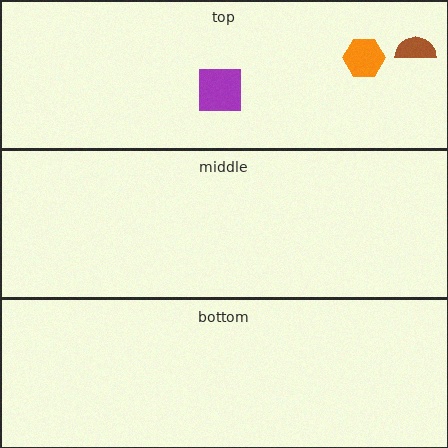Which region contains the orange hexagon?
The top region.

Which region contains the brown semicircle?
The top region.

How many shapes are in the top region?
3.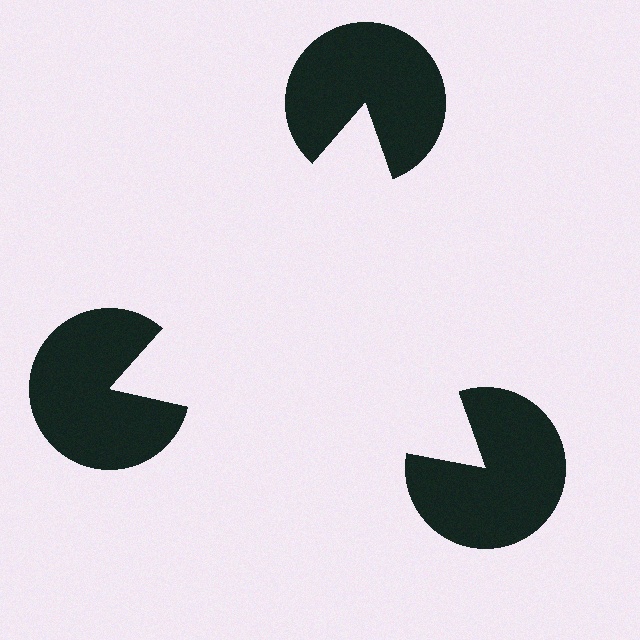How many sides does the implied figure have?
3 sides.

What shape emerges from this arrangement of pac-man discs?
An illusory triangle — its edges are inferred from the aligned wedge cuts in the pac-man discs, not physically drawn.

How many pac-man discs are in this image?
There are 3 — one at each vertex of the illusory triangle.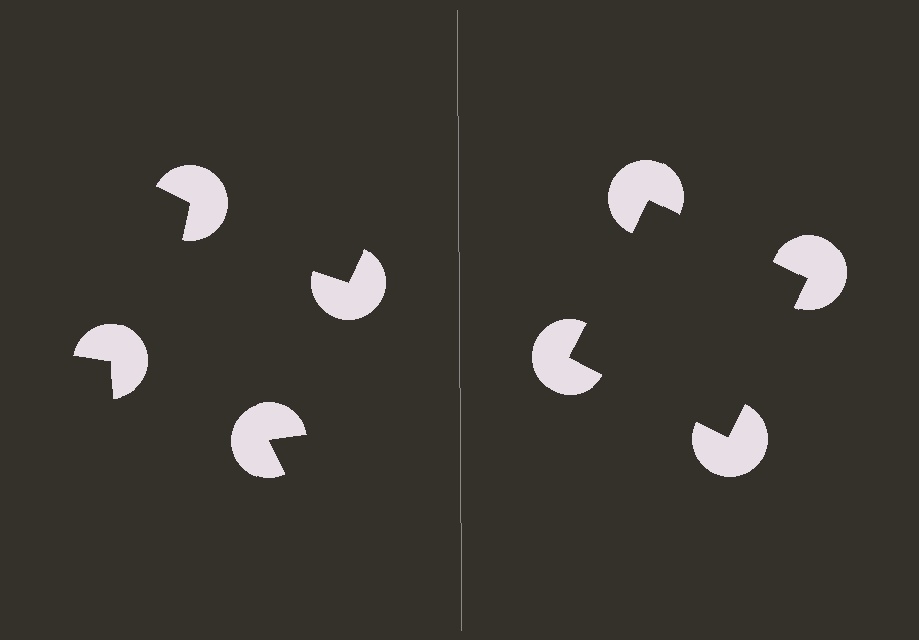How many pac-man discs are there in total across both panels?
8 — 4 on each side.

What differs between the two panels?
The pac-man discs are positioned identically on both sides; only the wedge orientations differ. On the right they align to a square; on the left they are misaligned.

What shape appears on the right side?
An illusory square.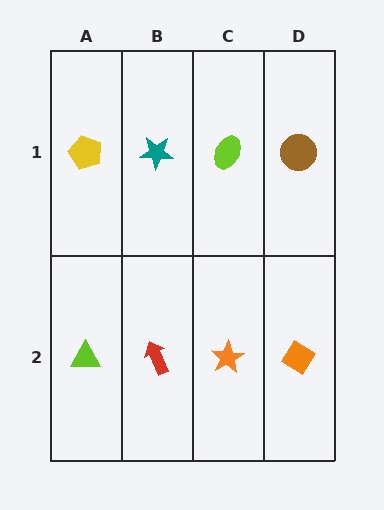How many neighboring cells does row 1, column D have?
2.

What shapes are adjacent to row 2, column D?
A brown circle (row 1, column D), an orange star (row 2, column C).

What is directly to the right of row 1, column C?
A brown circle.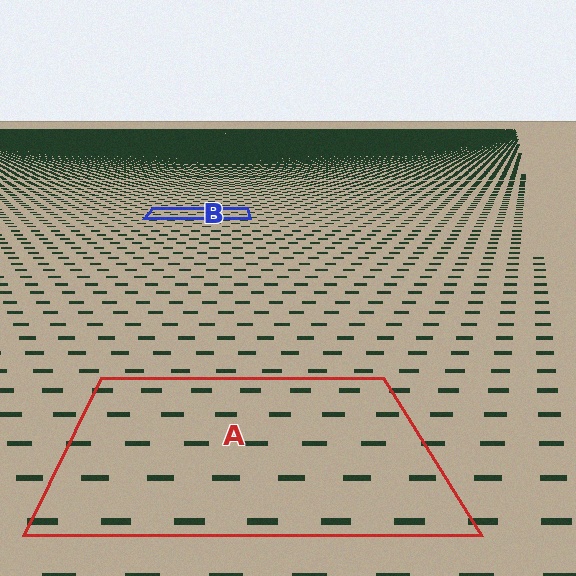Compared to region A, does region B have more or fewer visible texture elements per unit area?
Region B has more texture elements per unit area — they are packed more densely because it is farther away.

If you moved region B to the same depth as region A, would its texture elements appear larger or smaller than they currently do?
They would appear larger. At a closer depth, the same texture elements are projected at a bigger on-screen size.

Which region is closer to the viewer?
Region A is closer. The texture elements there are larger and more spread out.